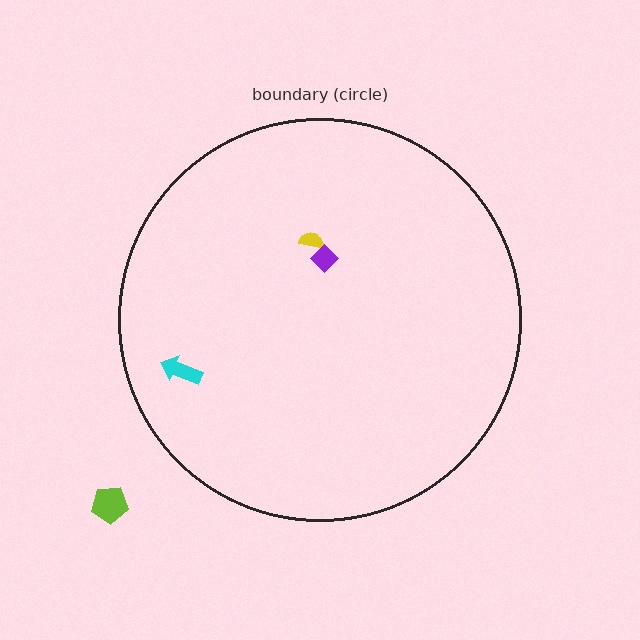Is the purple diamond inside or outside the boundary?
Inside.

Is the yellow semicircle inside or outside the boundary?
Inside.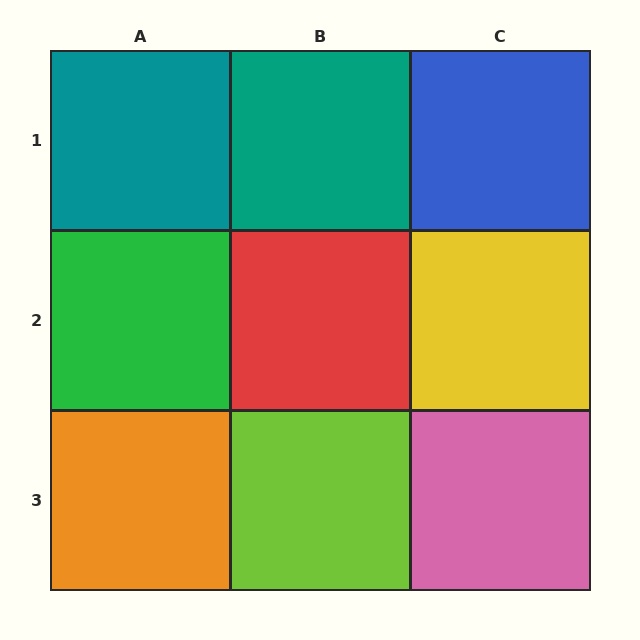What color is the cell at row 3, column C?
Pink.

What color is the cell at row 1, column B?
Teal.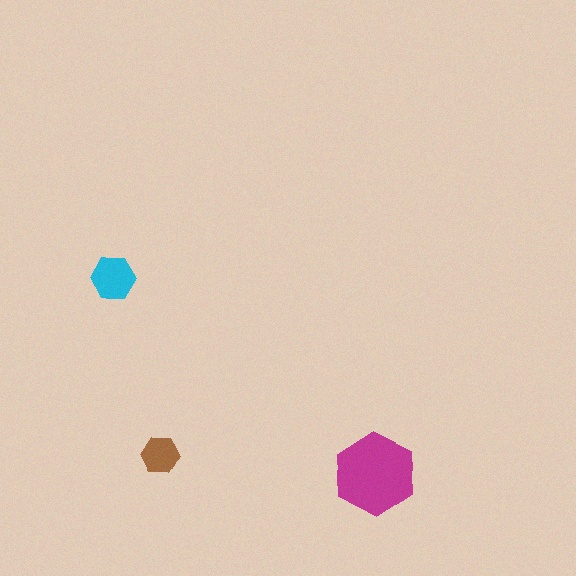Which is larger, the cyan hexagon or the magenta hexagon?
The magenta one.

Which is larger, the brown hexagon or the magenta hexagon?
The magenta one.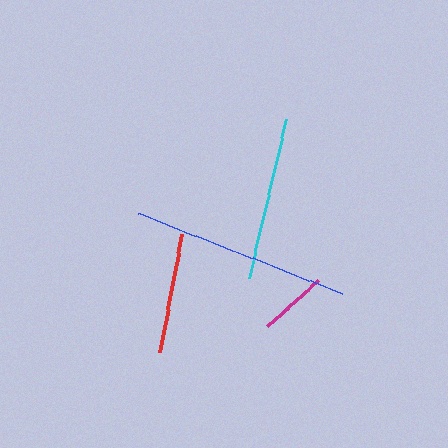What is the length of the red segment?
The red segment is approximately 120 pixels long.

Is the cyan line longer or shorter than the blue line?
The blue line is longer than the cyan line.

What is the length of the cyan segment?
The cyan segment is approximately 163 pixels long.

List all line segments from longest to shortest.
From longest to shortest: blue, cyan, red, magenta.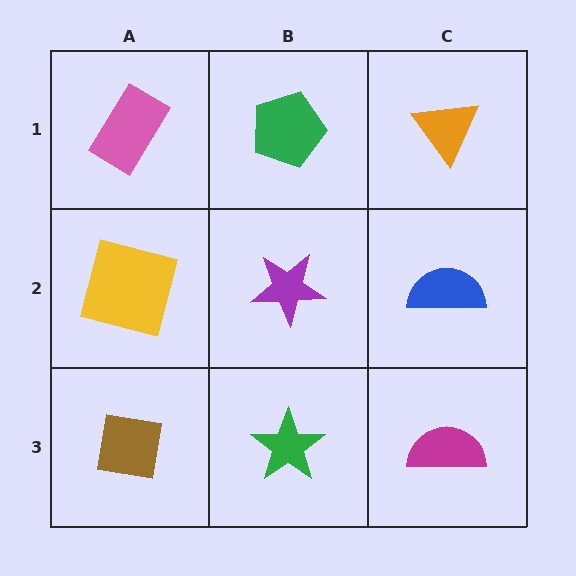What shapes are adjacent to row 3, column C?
A blue semicircle (row 2, column C), a green star (row 3, column B).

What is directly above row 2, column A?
A pink rectangle.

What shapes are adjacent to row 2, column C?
An orange triangle (row 1, column C), a magenta semicircle (row 3, column C), a purple star (row 2, column B).